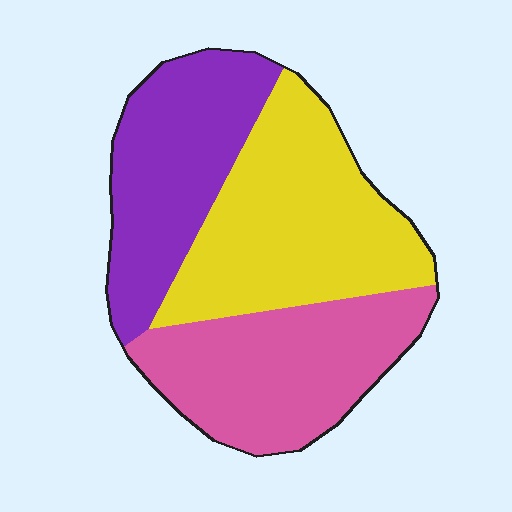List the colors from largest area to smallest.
From largest to smallest: yellow, pink, purple.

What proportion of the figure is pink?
Pink takes up about one third (1/3) of the figure.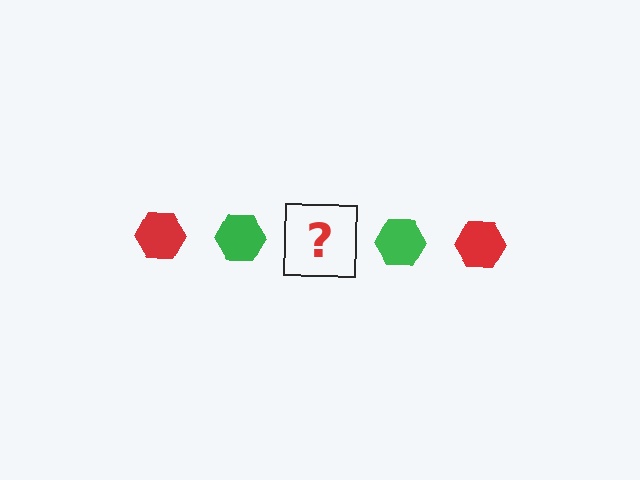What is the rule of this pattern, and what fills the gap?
The rule is that the pattern cycles through red, green hexagons. The gap should be filled with a red hexagon.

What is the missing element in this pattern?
The missing element is a red hexagon.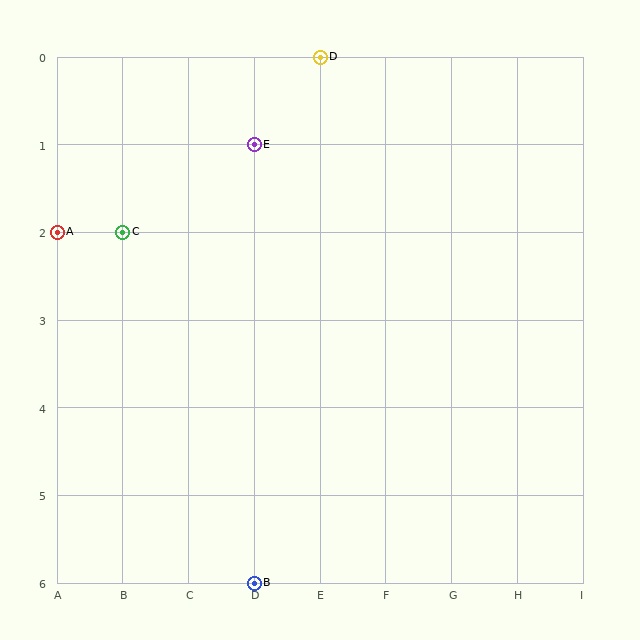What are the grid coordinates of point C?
Point C is at grid coordinates (B, 2).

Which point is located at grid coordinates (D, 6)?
Point B is at (D, 6).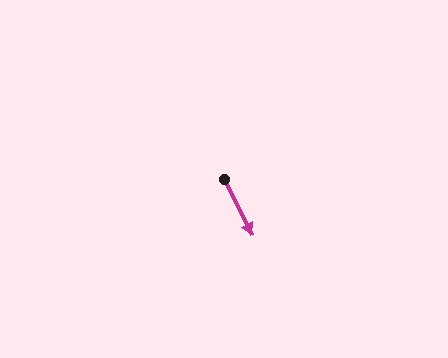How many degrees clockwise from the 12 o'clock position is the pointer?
Approximately 154 degrees.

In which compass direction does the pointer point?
Southeast.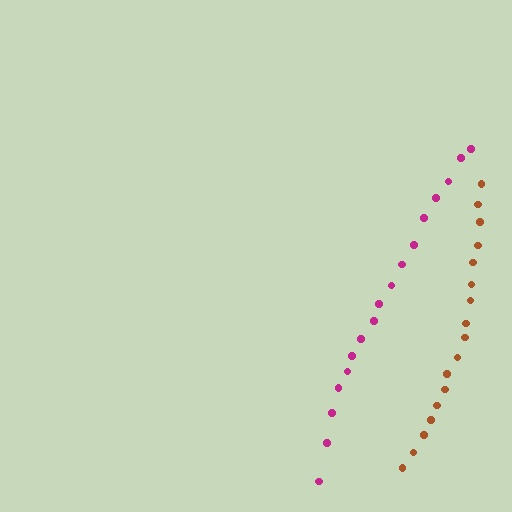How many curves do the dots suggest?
There are 2 distinct paths.